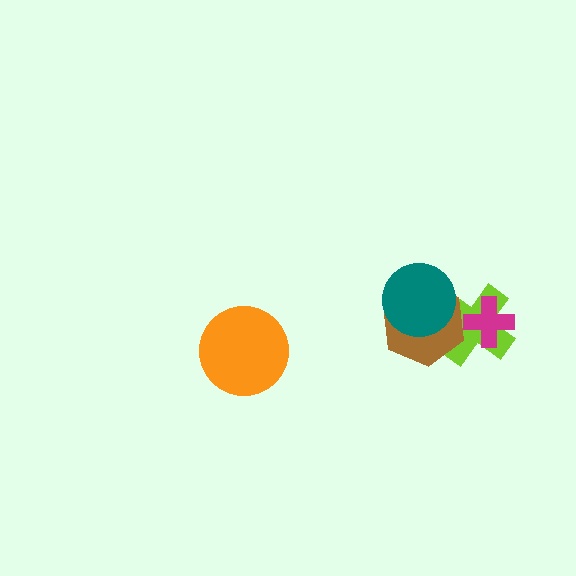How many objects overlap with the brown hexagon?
2 objects overlap with the brown hexagon.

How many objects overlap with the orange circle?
0 objects overlap with the orange circle.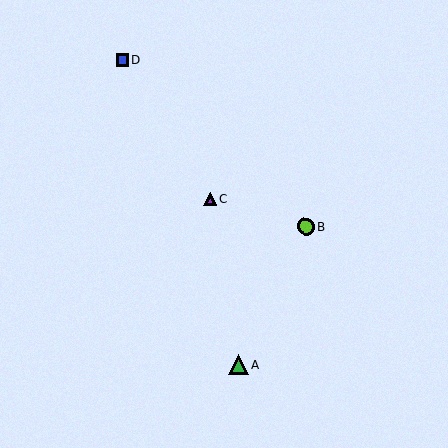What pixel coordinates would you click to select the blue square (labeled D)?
Click at (122, 60) to select the blue square D.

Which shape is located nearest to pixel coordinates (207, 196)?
The purple triangle (labeled C) at (210, 199) is nearest to that location.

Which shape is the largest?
The green triangle (labeled A) is the largest.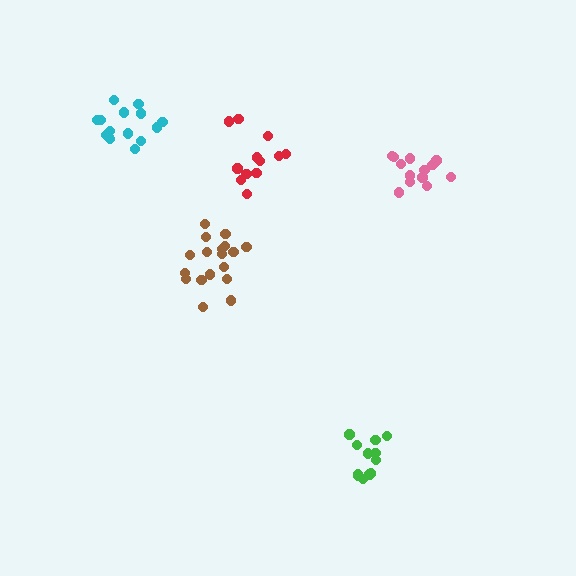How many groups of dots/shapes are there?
There are 5 groups.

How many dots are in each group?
Group 1: 13 dots, Group 2: 12 dots, Group 3: 18 dots, Group 4: 12 dots, Group 5: 15 dots (70 total).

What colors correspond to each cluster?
The clusters are colored: pink, green, brown, red, cyan.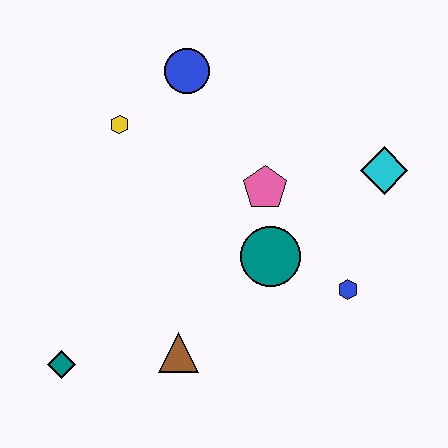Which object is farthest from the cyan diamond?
The teal diamond is farthest from the cyan diamond.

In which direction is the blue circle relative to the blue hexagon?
The blue circle is above the blue hexagon.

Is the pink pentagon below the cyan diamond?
Yes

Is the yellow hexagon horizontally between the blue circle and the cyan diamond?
No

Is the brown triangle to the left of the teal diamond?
No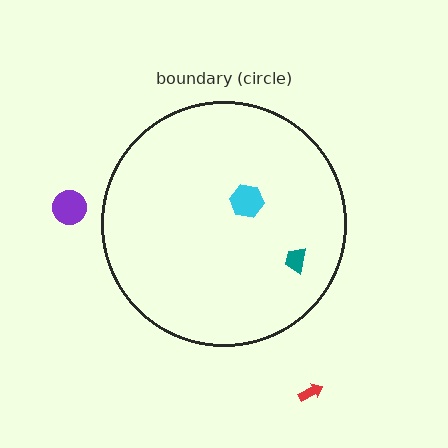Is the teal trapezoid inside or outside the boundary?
Inside.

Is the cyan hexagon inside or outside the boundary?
Inside.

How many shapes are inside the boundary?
2 inside, 2 outside.